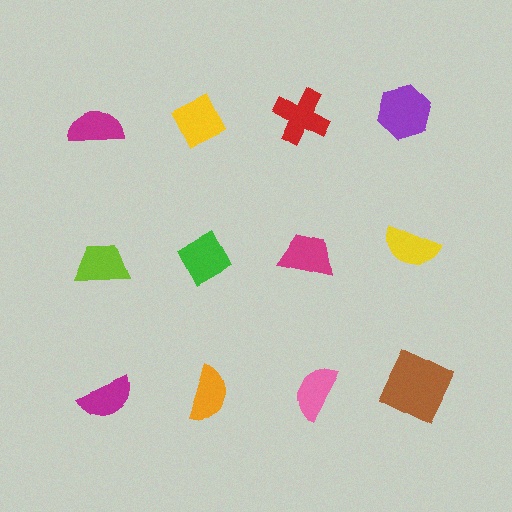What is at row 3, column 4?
A brown square.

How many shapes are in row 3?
4 shapes.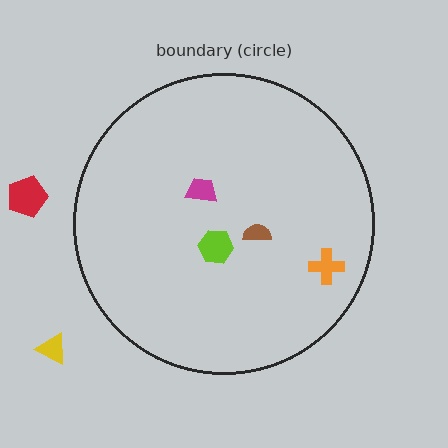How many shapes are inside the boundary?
4 inside, 2 outside.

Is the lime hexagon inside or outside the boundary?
Inside.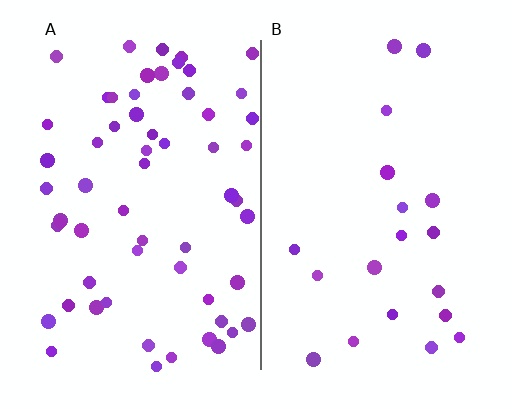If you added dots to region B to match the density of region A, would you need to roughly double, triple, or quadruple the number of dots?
Approximately triple.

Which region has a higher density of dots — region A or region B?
A (the left).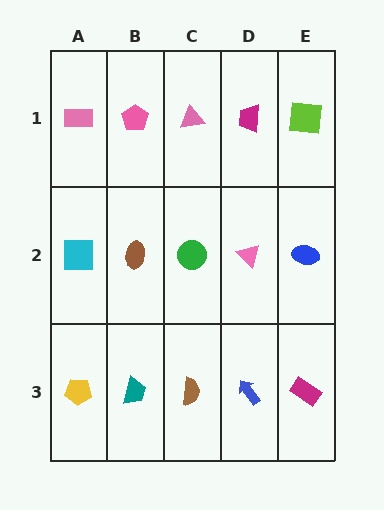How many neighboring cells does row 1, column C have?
3.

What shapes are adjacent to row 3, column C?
A green circle (row 2, column C), a teal trapezoid (row 3, column B), a blue arrow (row 3, column D).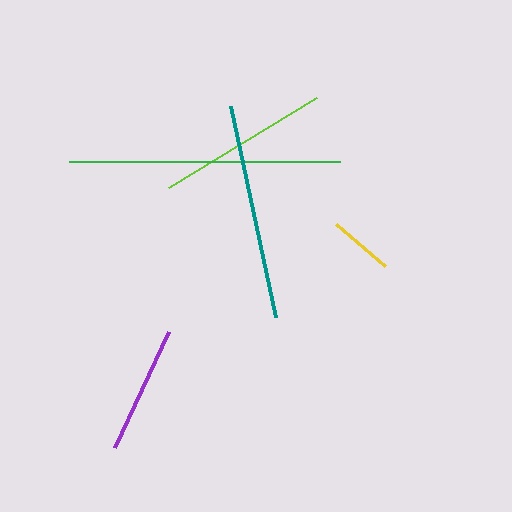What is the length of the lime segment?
The lime segment is approximately 173 pixels long.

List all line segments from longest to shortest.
From longest to shortest: green, teal, lime, purple, yellow.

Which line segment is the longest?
The green line is the longest at approximately 272 pixels.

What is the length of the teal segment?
The teal segment is approximately 216 pixels long.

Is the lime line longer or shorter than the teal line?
The teal line is longer than the lime line.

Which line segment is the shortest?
The yellow line is the shortest at approximately 64 pixels.